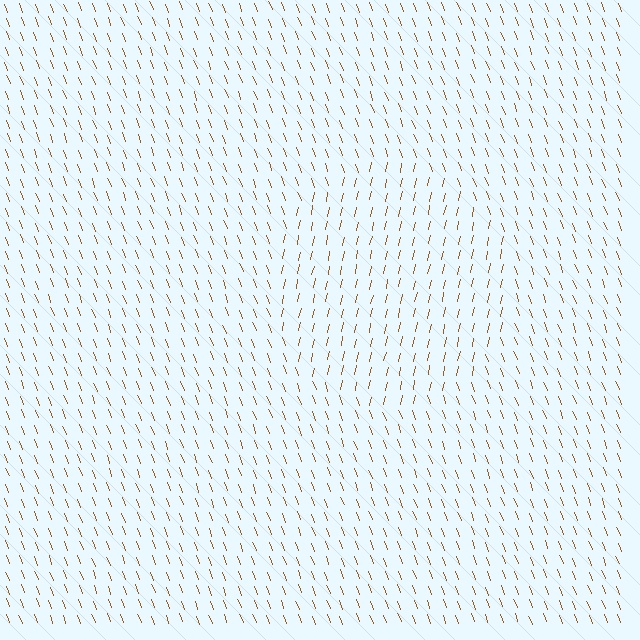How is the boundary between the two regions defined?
The boundary is defined purely by a change in line orientation (approximately 34 degrees difference). All lines are the same color and thickness.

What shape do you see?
I see a circle.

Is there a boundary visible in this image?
Yes, there is a texture boundary formed by a change in line orientation.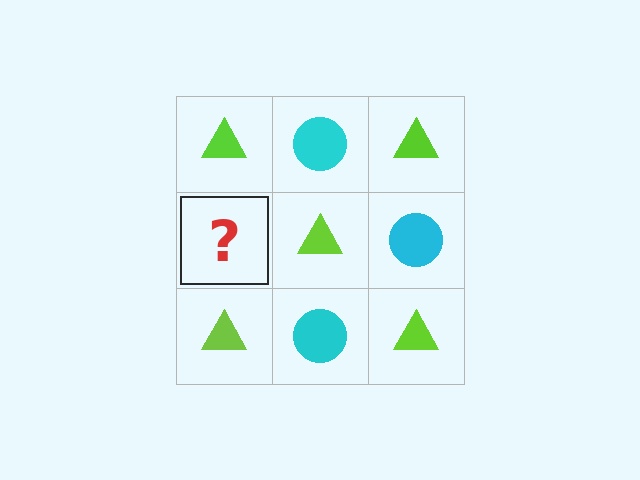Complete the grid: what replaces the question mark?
The question mark should be replaced with a cyan circle.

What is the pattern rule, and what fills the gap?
The rule is that it alternates lime triangle and cyan circle in a checkerboard pattern. The gap should be filled with a cyan circle.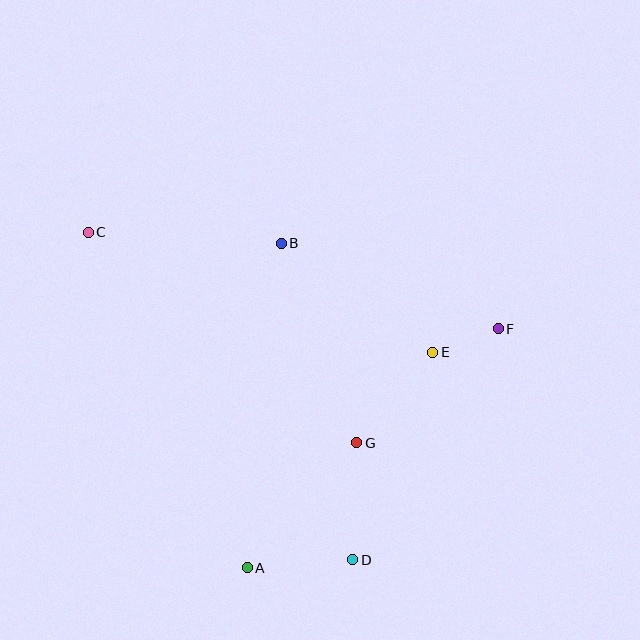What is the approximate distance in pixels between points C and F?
The distance between C and F is approximately 421 pixels.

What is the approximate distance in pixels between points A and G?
The distance between A and G is approximately 166 pixels.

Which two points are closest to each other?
Points E and F are closest to each other.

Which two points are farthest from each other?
Points C and D are farthest from each other.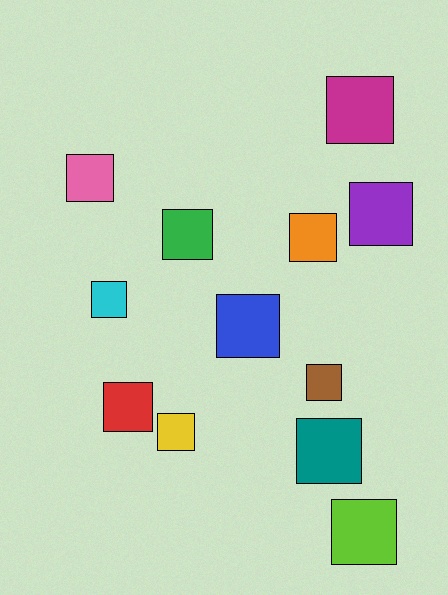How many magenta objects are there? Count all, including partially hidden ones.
There is 1 magenta object.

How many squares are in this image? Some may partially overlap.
There are 12 squares.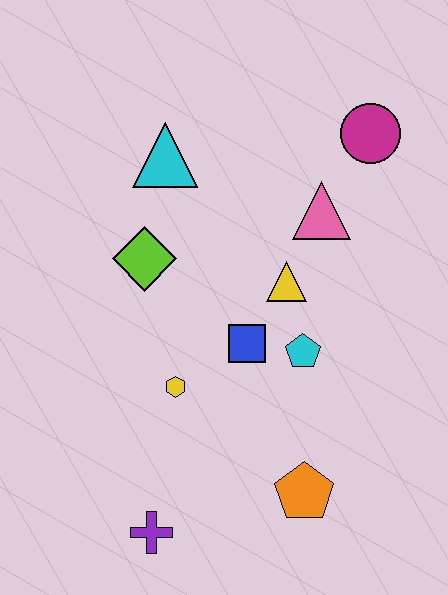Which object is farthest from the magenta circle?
The purple cross is farthest from the magenta circle.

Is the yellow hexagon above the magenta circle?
No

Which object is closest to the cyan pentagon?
The blue square is closest to the cyan pentagon.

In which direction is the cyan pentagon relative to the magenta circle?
The cyan pentagon is below the magenta circle.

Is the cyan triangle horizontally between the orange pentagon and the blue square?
No